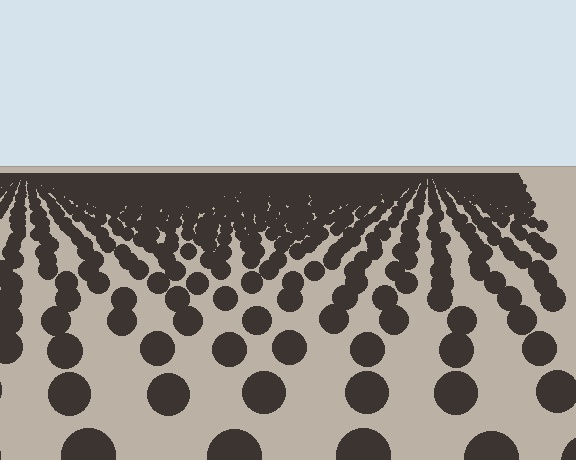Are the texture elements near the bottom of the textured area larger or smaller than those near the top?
Larger. Near the bottom, elements are closer to the viewer and appear at a bigger on-screen size.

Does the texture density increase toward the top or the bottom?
Density increases toward the top.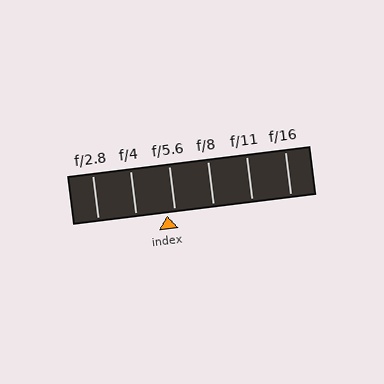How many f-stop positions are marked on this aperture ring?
There are 6 f-stop positions marked.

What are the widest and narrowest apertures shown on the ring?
The widest aperture shown is f/2.8 and the narrowest is f/16.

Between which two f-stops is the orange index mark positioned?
The index mark is between f/4 and f/5.6.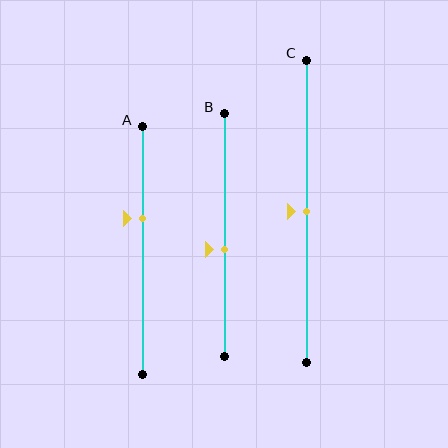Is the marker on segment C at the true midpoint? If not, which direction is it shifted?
Yes, the marker on segment C is at the true midpoint.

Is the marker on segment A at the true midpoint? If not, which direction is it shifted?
No, the marker on segment A is shifted upward by about 13% of the segment length.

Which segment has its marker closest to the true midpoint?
Segment C has its marker closest to the true midpoint.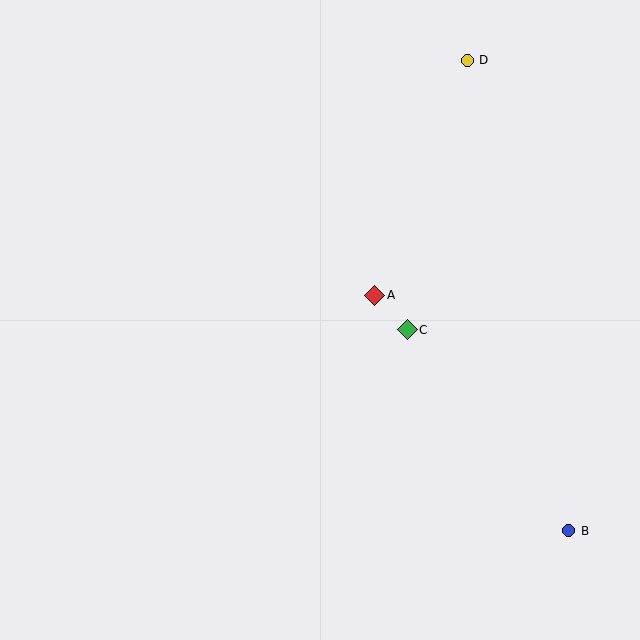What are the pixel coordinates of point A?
Point A is at (375, 295).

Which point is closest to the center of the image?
Point A at (375, 295) is closest to the center.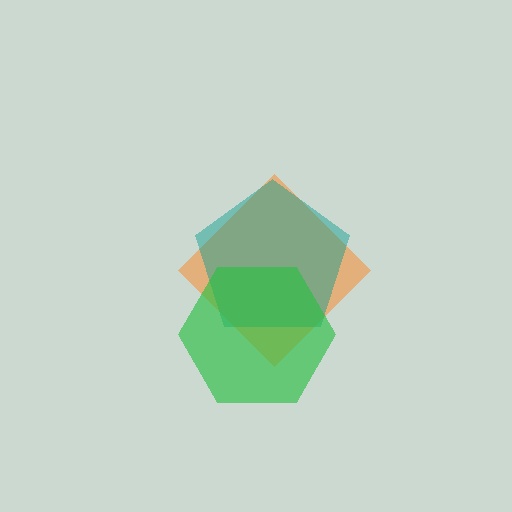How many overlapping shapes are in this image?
There are 3 overlapping shapes in the image.